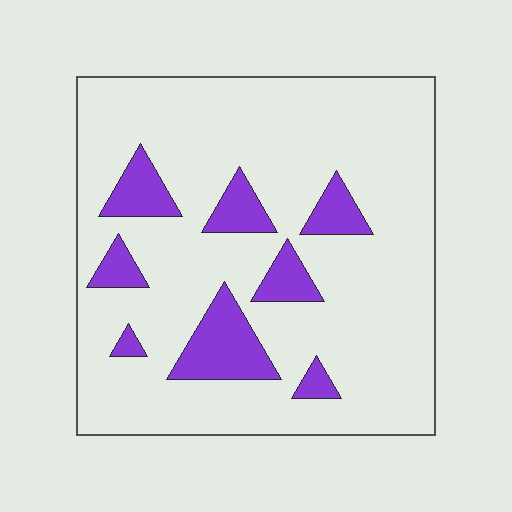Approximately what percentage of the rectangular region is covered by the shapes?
Approximately 15%.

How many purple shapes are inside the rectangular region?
8.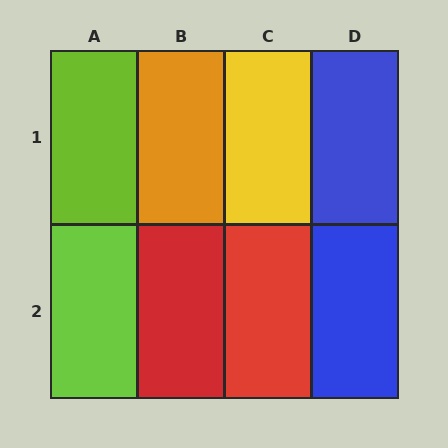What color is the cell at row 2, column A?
Lime.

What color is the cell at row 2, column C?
Red.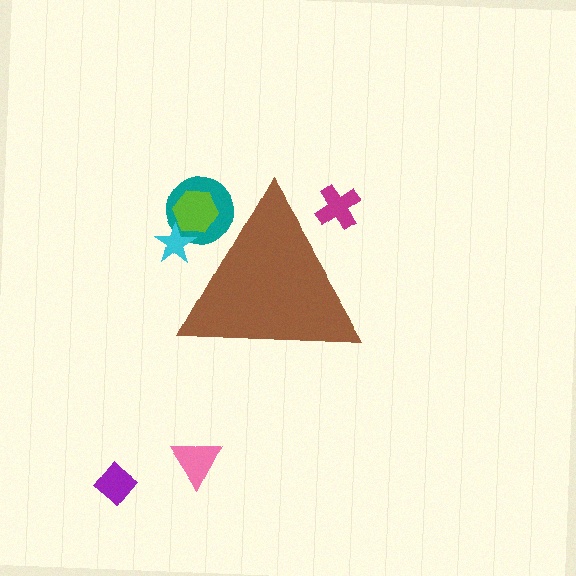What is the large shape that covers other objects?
A brown triangle.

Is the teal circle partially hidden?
Yes, the teal circle is partially hidden behind the brown triangle.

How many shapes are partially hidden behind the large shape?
4 shapes are partially hidden.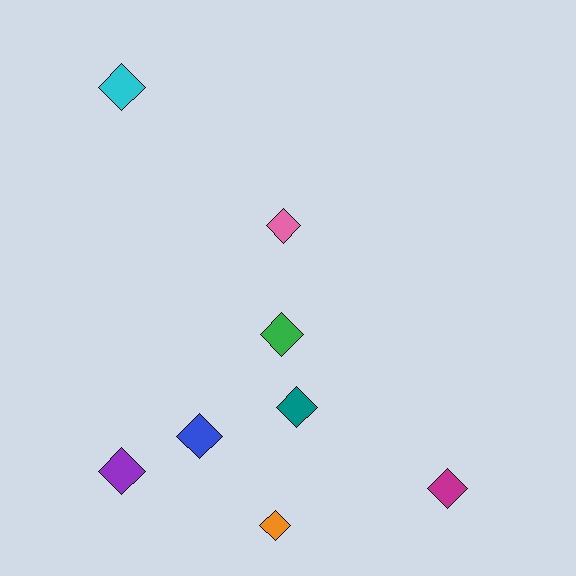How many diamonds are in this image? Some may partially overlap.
There are 8 diamonds.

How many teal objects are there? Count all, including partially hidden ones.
There is 1 teal object.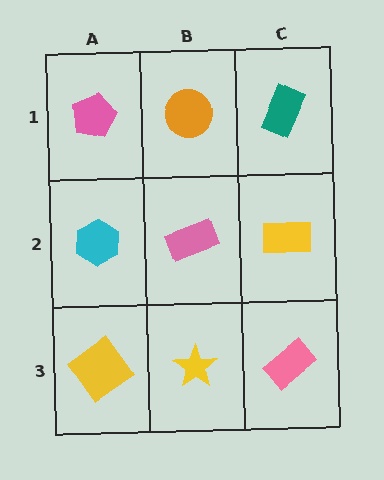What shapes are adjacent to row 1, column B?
A pink rectangle (row 2, column B), a pink pentagon (row 1, column A), a teal rectangle (row 1, column C).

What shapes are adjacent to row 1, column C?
A yellow rectangle (row 2, column C), an orange circle (row 1, column B).